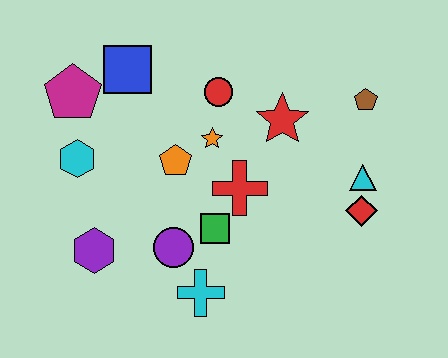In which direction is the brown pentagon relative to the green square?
The brown pentagon is to the right of the green square.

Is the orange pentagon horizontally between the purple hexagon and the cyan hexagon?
No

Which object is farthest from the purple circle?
The brown pentagon is farthest from the purple circle.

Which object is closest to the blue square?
The magenta pentagon is closest to the blue square.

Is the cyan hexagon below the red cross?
No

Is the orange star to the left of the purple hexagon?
No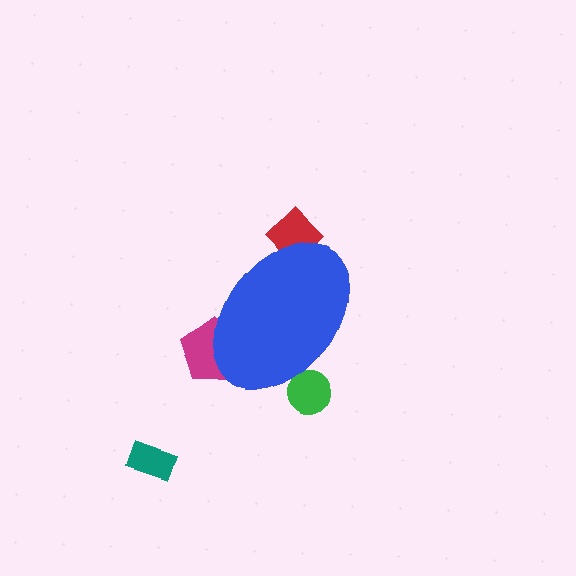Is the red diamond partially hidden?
Yes, the red diamond is partially hidden behind the blue ellipse.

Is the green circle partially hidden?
Yes, the green circle is partially hidden behind the blue ellipse.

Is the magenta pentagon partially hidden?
Yes, the magenta pentagon is partially hidden behind the blue ellipse.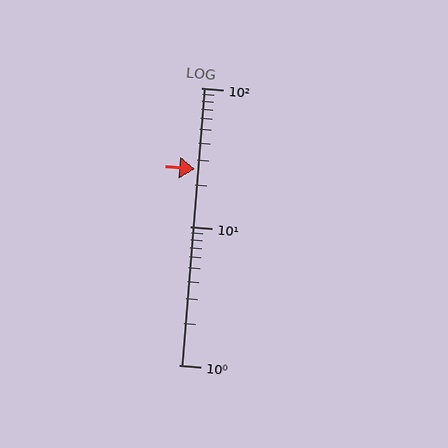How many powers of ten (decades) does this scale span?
The scale spans 2 decades, from 1 to 100.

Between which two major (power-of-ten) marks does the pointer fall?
The pointer is between 10 and 100.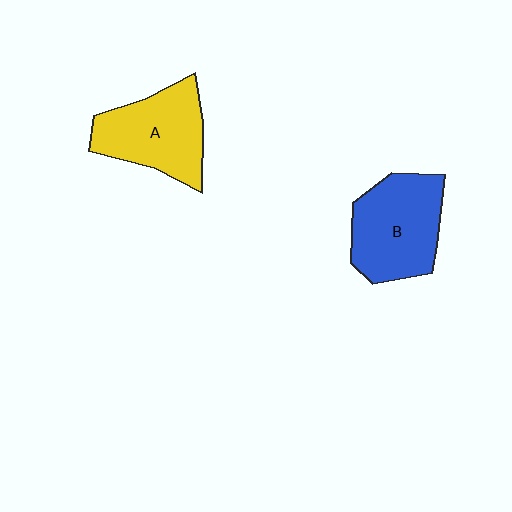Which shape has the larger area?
Shape B (blue).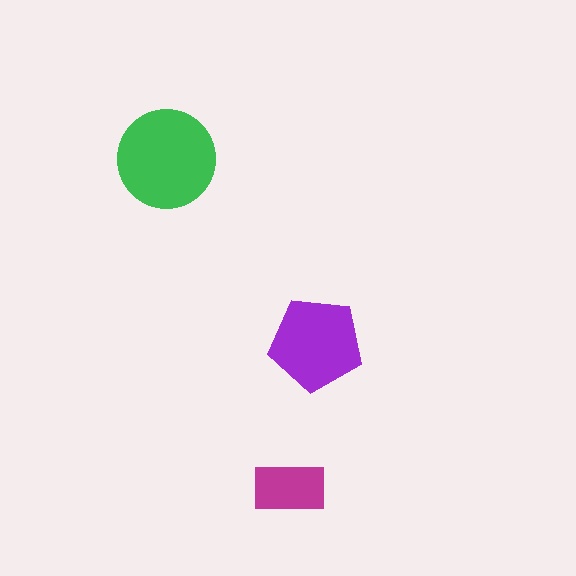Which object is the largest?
The green circle.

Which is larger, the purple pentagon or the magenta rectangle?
The purple pentagon.